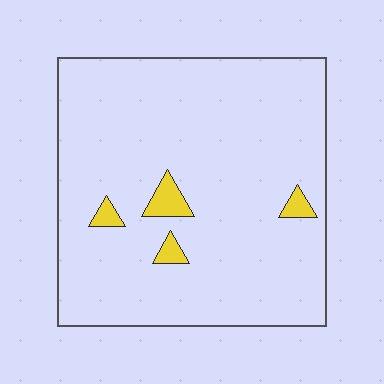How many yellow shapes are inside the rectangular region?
4.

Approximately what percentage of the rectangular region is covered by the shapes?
Approximately 5%.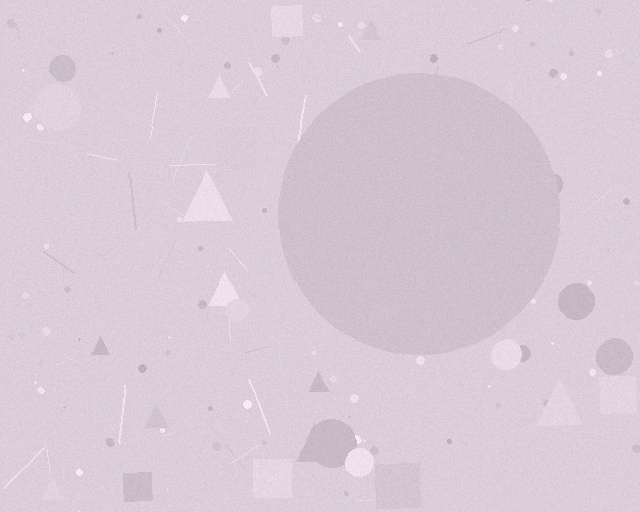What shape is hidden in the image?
A circle is hidden in the image.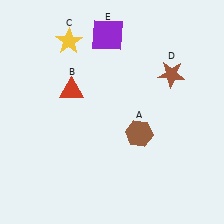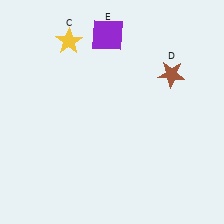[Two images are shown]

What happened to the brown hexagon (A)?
The brown hexagon (A) was removed in Image 2. It was in the bottom-right area of Image 1.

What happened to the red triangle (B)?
The red triangle (B) was removed in Image 2. It was in the top-left area of Image 1.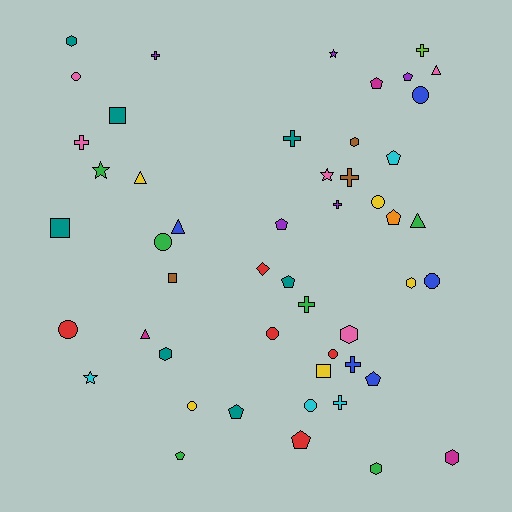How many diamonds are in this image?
There is 1 diamond.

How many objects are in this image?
There are 50 objects.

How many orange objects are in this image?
There is 1 orange object.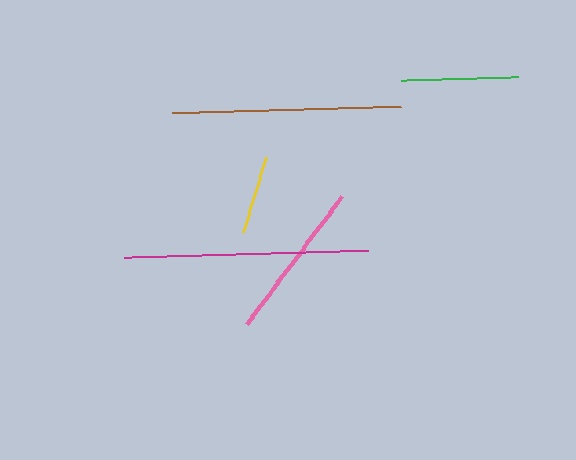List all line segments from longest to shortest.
From longest to shortest: magenta, brown, pink, green, yellow.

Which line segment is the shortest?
The yellow line is the shortest at approximately 79 pixels.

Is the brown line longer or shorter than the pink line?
The brown line is longer than the pink line.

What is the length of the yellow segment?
The yellow segment is approximately 79 pixels long.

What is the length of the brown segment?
The brown segment is approximately 229 pixels long.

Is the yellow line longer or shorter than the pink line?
The pink line is longer than the yellow line.